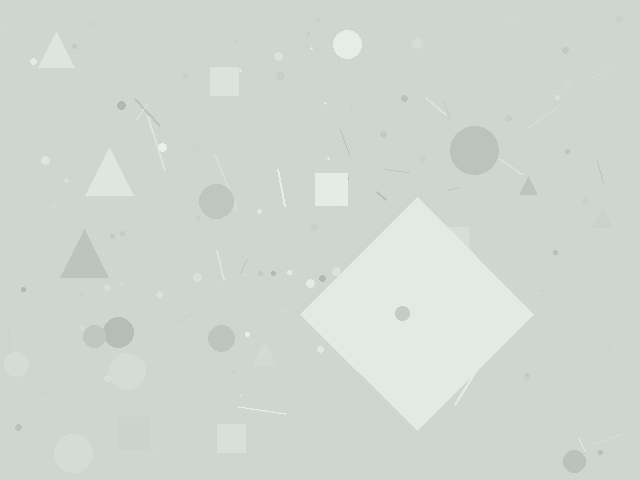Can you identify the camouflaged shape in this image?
The camouflaged shape is a diamond.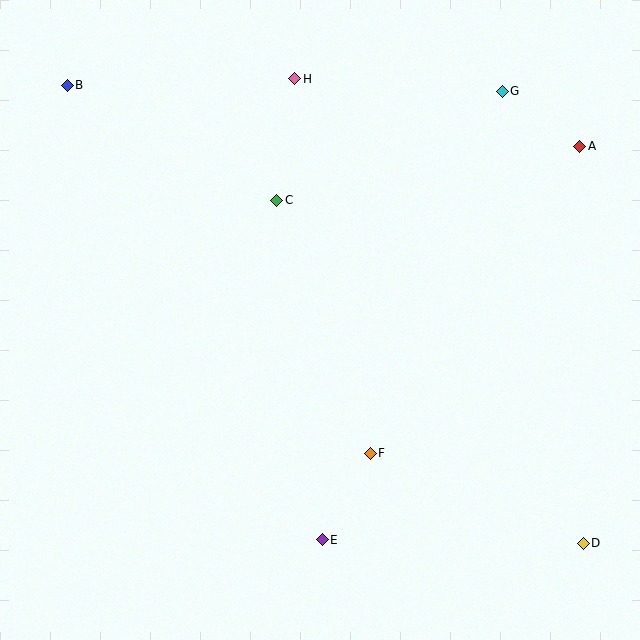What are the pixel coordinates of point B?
Point B is at (67, 85).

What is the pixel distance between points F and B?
The distance between F and B is 477 pixels.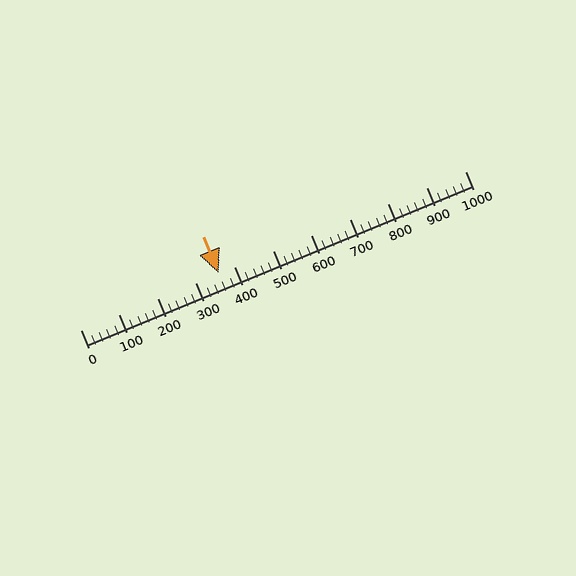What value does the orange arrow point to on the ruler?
The orange arrow points to approximately 360.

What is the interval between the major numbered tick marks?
The major tick marks are spaced 100 units apart.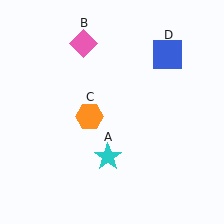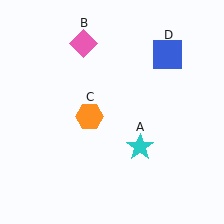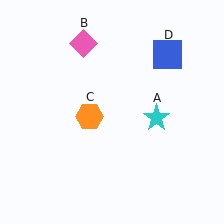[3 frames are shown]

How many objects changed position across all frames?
1 object changed position: cyan star (object A).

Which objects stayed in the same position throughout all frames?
Pink diamond (object B) and orange hexagon (object C) and blue square (object D) remained stationary.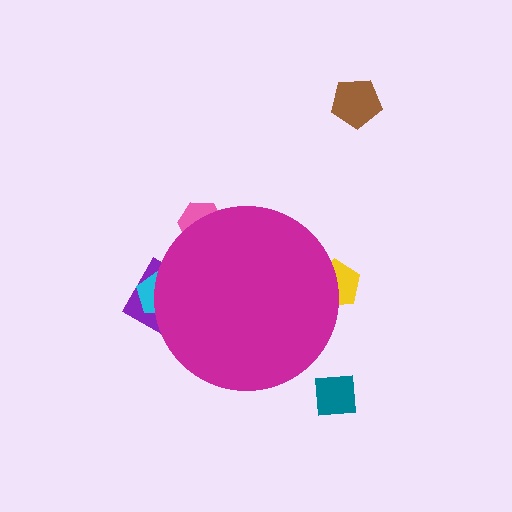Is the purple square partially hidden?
Yes, the purple square is partially hidden behind the magenta circle.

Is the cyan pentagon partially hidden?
Yes, the cyan pentagon is partially hidden behind the magenta circle.